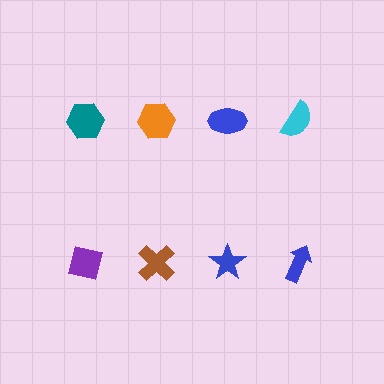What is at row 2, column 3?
A blue star.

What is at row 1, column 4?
A cyan semicircle.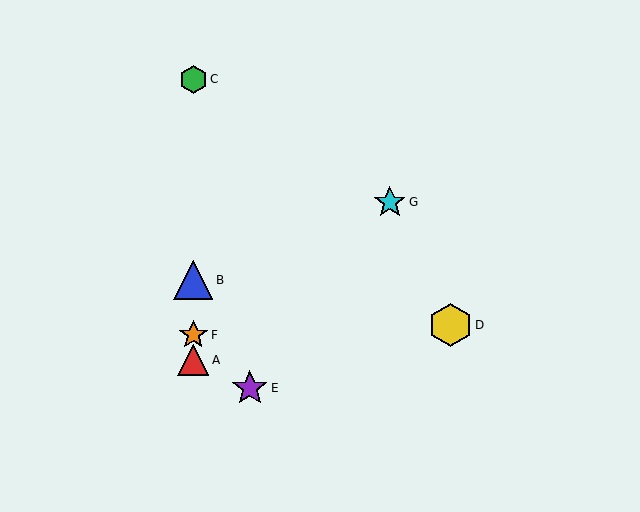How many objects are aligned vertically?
4 objects (A, B, C, F) are aligned vertically.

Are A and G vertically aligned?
No, A is at x≈193 and G is at x≈390.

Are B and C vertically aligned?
Yes, both are at x≈193.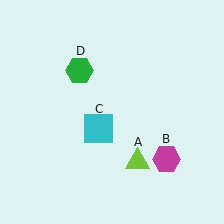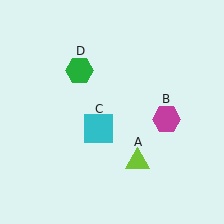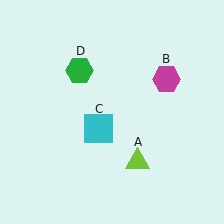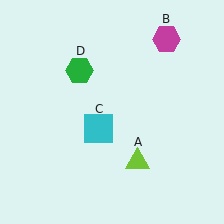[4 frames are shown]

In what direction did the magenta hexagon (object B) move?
The magenta hexagon (object B) moved up.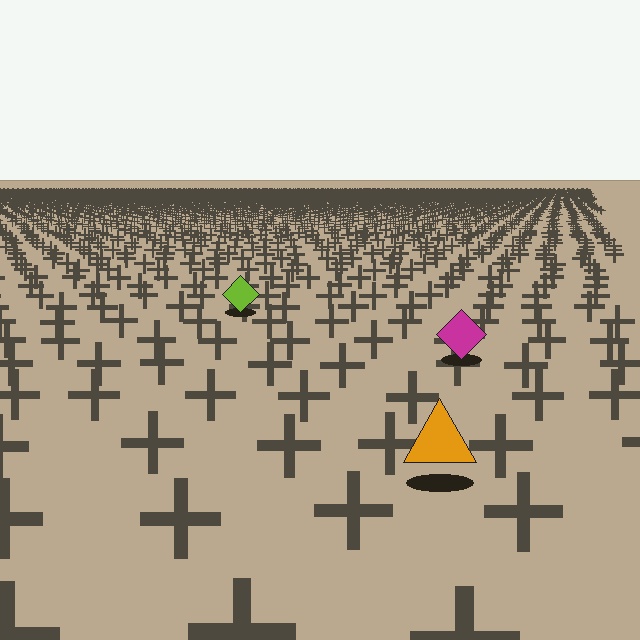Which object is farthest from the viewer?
The lime diamond is farthest from the viewer. It appears smaller and the ground texture around it is denser.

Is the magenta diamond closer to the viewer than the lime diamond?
Yes. The magenta diamond is closer — you can tell from the texture gradient: the ground texture is coarser near it.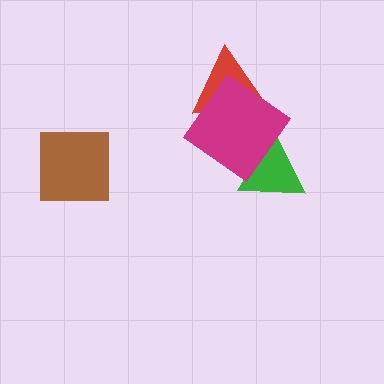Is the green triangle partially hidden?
Yes, it is partially covered by another shape.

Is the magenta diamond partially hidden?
No, no other shape covers it.